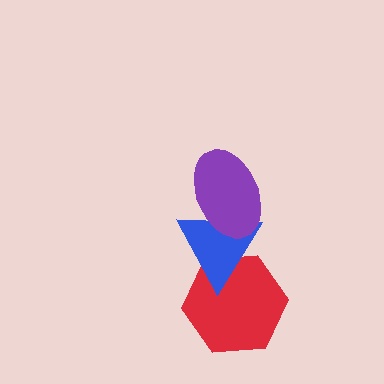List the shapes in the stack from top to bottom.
From top to bottom: the purple ellipse, the blue triangle, the red hexagon.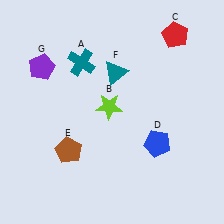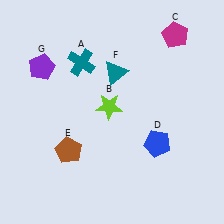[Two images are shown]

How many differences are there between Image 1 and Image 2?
There is 1 difference between the two images.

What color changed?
The pentagon (C) changed from red in Image 1 to magenta in Image 2.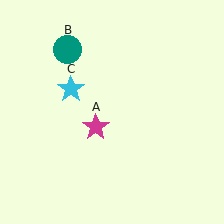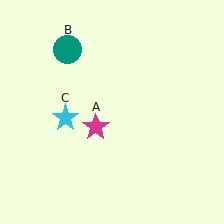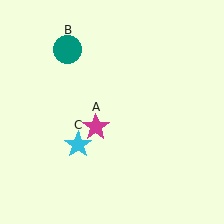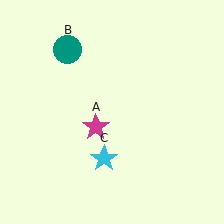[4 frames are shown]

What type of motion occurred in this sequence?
The cyan star (object C) rotated counterclockwise around the center of the scene.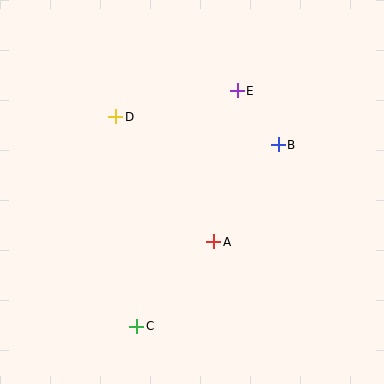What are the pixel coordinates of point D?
Point D is at (116, 117).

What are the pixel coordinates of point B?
Point B is at (278, 145).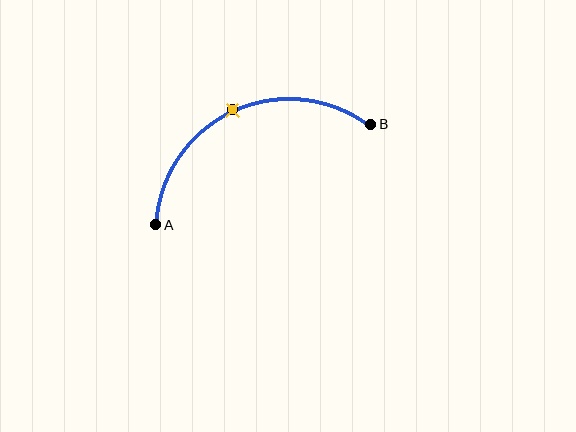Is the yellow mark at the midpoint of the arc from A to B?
Yes. The yellow mark lies on the arc at equal arc-length from both A and B — it is the arc midpoint.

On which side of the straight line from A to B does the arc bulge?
The arc bulges above the straight line connecting A and B.